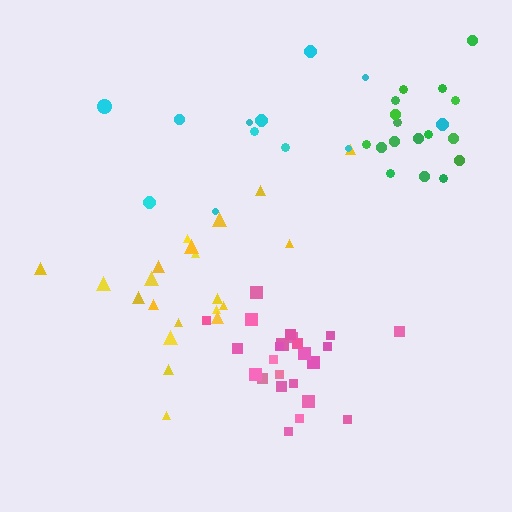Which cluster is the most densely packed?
Pink.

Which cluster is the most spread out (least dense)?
Cyan.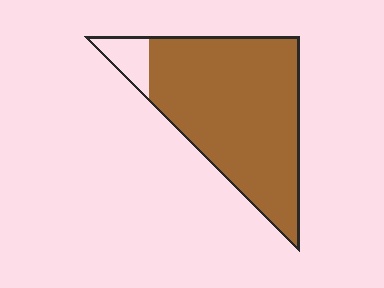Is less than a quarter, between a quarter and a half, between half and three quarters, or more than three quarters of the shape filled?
More than three quarters.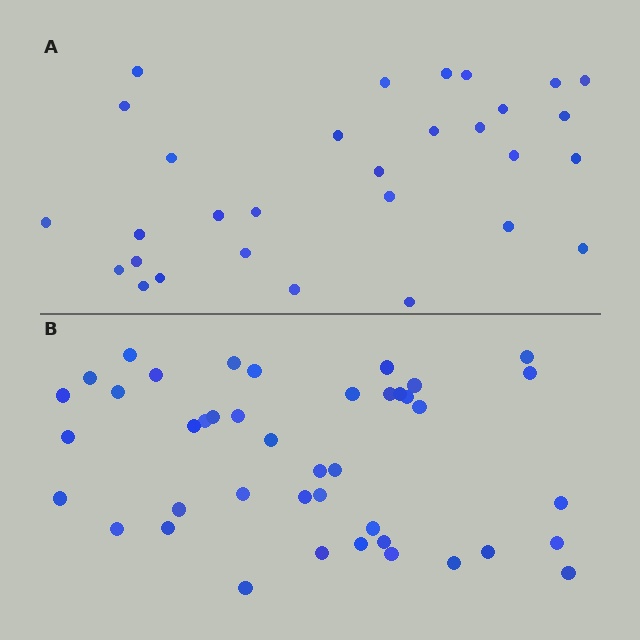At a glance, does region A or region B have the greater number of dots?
Region B (the bottom region) has more dots.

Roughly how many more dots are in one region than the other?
Region B has roughly 12 or so more dots than region A.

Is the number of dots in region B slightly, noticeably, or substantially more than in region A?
Region B has noticeably more, but not dramatically so. The ratio is roughly 1.4 to 1.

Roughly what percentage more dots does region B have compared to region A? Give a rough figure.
About 40% more.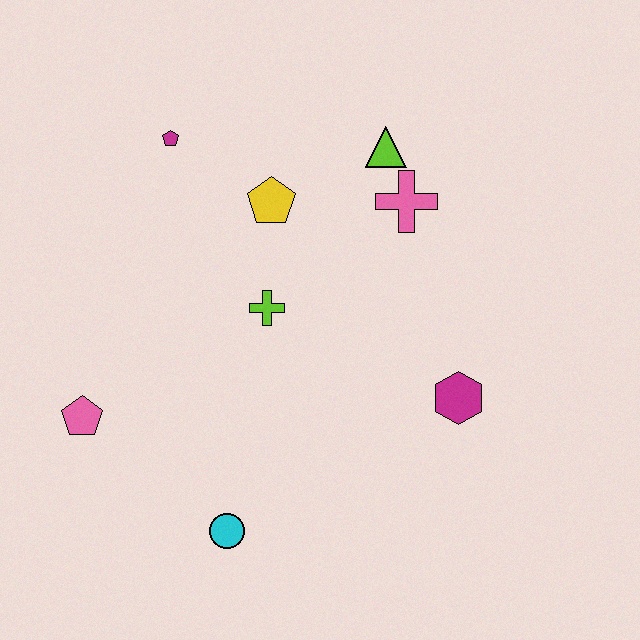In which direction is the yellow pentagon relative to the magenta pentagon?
The yellow pentagon is to the right of the magenta pentagon.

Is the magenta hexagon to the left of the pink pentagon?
No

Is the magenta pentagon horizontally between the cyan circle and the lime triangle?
No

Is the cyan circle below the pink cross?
Yes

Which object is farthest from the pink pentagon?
The lime triangle is farthest from the pink pentagon.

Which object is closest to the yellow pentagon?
The lime cross is closest to the yellow pentagon.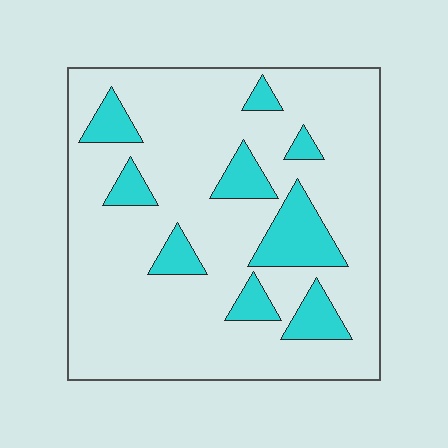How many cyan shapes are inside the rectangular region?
9.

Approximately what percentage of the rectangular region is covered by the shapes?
Approximately 15%.